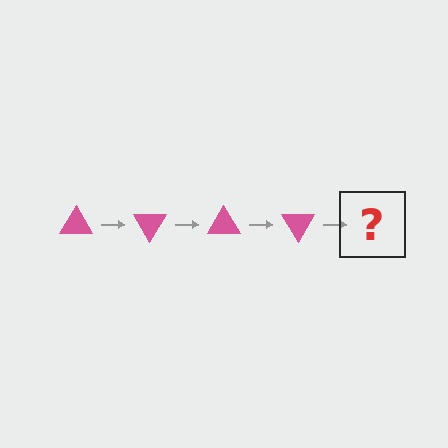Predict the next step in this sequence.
The next step is a pink triangle rotated 240 degrees.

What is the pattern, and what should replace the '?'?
The pattern is that the triangle rotates 60 degrees each step. The '?' should be a pink triangle rotated 240 degrees.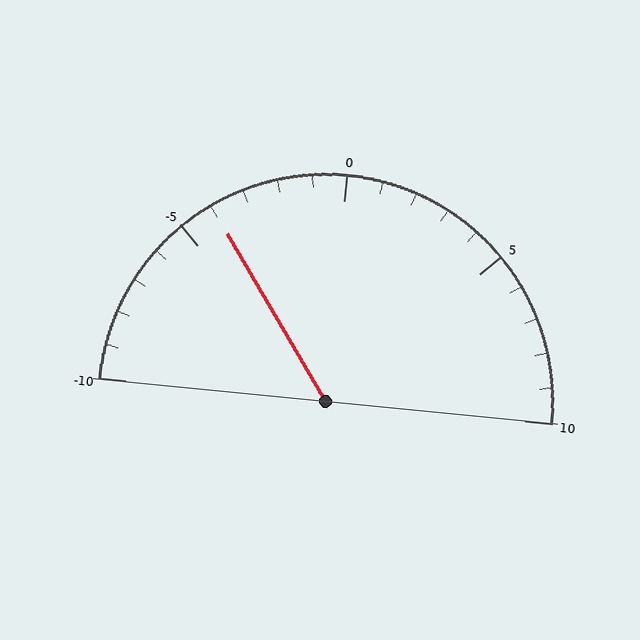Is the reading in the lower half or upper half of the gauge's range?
The reading is in the lower half of the range (-10 to 10).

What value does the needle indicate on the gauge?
The needle indicates approximately -4.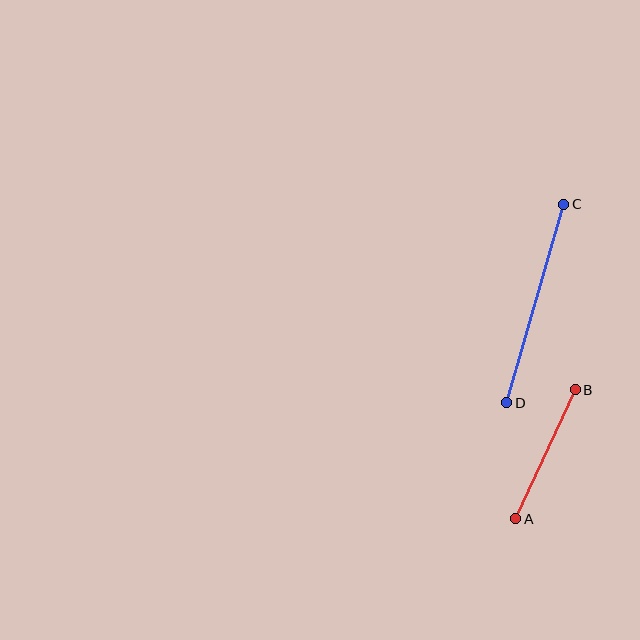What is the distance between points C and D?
The distance is approximately 207 pixels.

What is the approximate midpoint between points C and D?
The midpoint is at approximately (535, 303) pixels.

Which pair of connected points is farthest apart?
Points C and D are farthest apart.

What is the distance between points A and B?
The distance is approximately 142 pixels.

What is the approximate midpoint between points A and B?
The midpoint is at approximately (546, 454) pixels.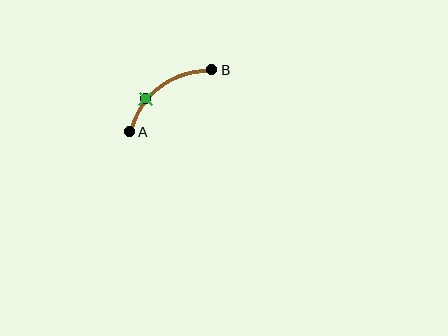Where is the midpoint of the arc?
The arc midpoint is the point on the curve farthest from the straight line joining A and B. It sits above and to the left of that line.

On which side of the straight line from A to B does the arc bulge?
The arc bulges above and to the left of the straight line connecting A and B.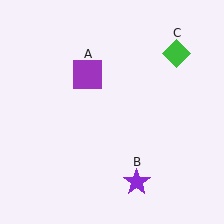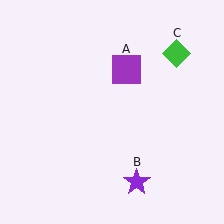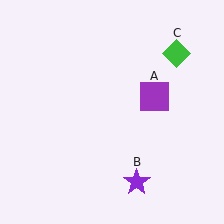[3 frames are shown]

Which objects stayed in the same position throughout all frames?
Purple star (object B) and green diamond (object C) remained stationary.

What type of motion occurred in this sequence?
The purple square (object A) rotated clockwise around the center of the scene.